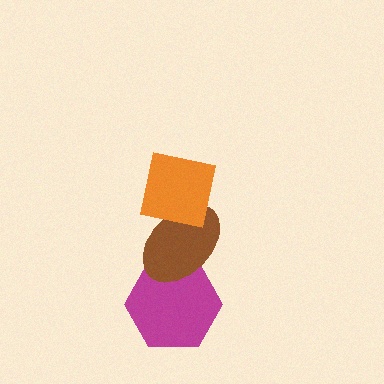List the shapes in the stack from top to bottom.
From top to bottom: the orange square, the brown ellipse, the magenta hexagon.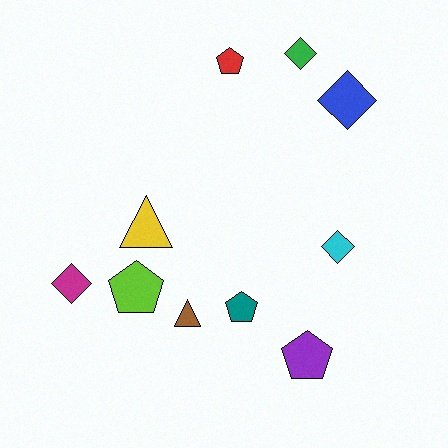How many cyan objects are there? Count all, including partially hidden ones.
There is 1 cyan object.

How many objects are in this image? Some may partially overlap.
There are 10 objects.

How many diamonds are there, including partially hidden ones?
There are 4 diamonds.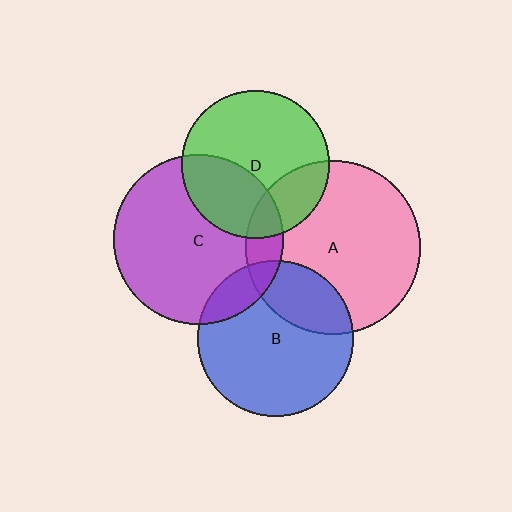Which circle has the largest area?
Circle A (pink).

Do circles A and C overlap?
Yes.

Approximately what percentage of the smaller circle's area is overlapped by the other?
Approximately 10%.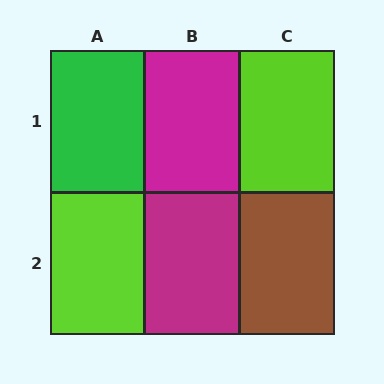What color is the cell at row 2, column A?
Lime.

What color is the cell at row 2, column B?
Magenta.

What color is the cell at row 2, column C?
Brown.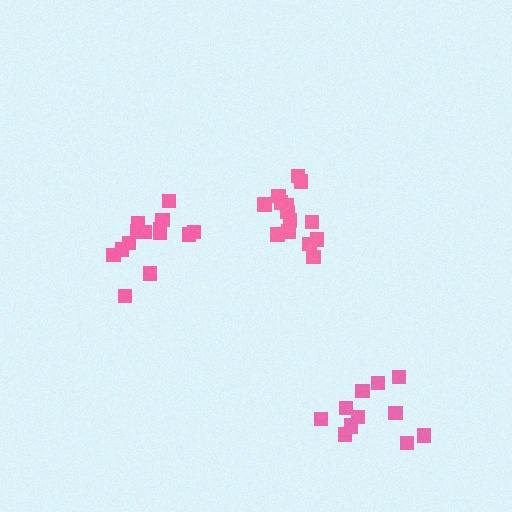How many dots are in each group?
Group 1: 12 dots, Group 2: 14 dots, Group 3: 14 dots (40 total).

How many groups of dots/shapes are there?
There are 3 groups.